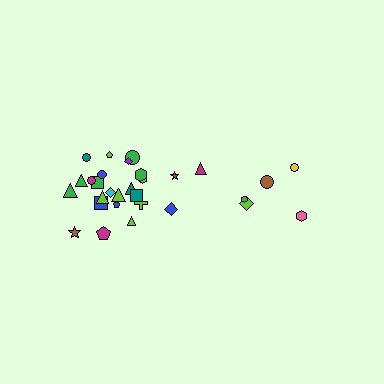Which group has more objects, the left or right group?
The left group.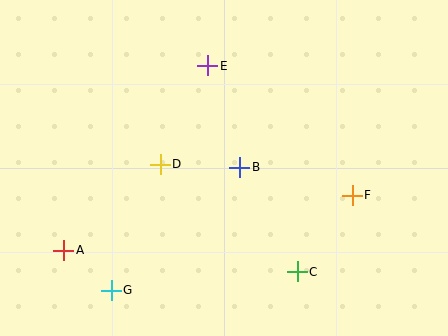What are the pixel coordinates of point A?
Point A is at (64, 250).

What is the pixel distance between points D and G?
The distance between D and G is 135 pixels.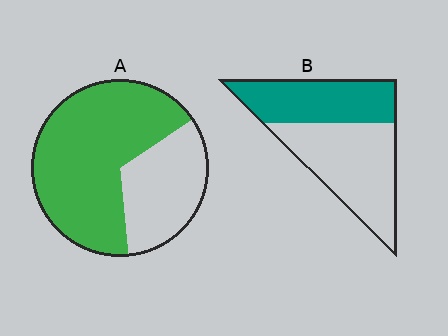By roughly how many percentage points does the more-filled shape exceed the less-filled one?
By roughly 25 percentage points (A over B).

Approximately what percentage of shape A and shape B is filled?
A is approximately 65% and B is approximately 45%.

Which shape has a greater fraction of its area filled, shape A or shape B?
Shape A.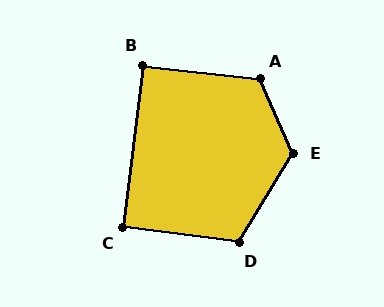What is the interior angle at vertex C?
Approximately 91 degrees (approximately right).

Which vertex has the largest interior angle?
E, at approximately 125 degrees.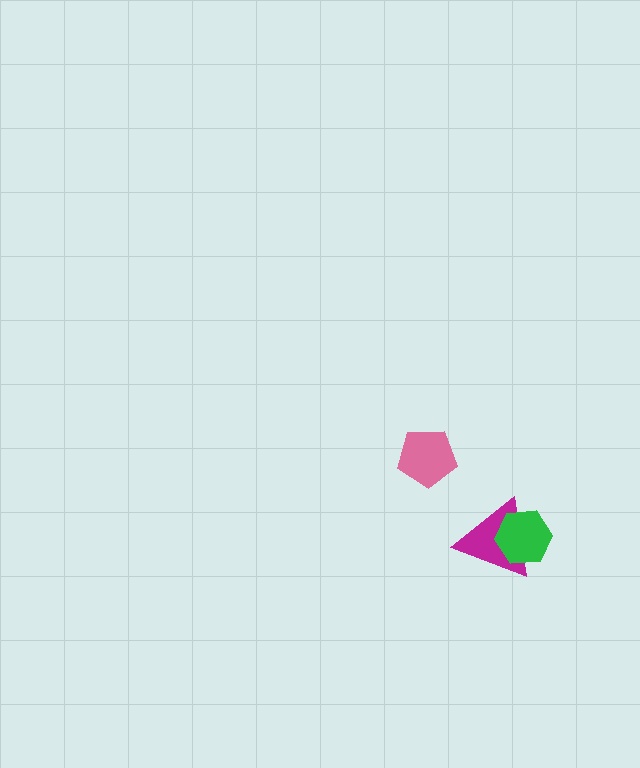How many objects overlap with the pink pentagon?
0 objects overlap with the pink pentagon.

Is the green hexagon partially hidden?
No, no other shape covers it.